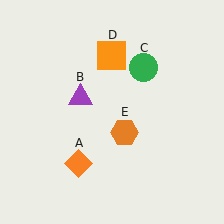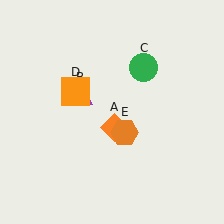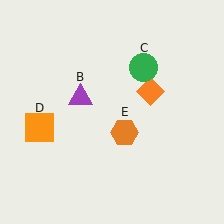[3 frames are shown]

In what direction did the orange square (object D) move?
The orange square (object D) moved down and to the left.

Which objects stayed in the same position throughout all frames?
Purple triangle (object B) and green circle (object C) and orange hexagon (object E) remained stationary.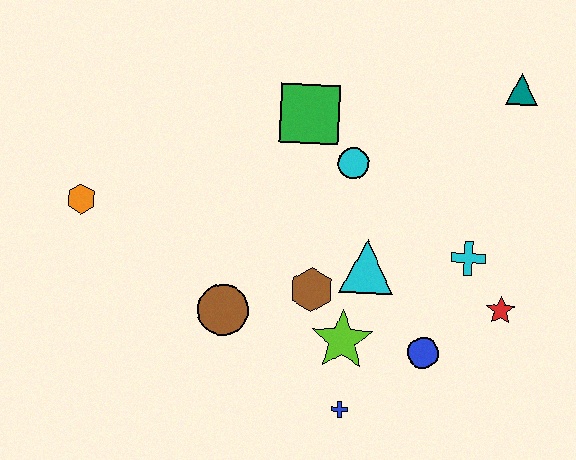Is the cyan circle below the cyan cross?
No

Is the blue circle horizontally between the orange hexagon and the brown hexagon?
No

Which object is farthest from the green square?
The blue cross is farthest from the green square.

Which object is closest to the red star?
The cyan cross is closest to the red star.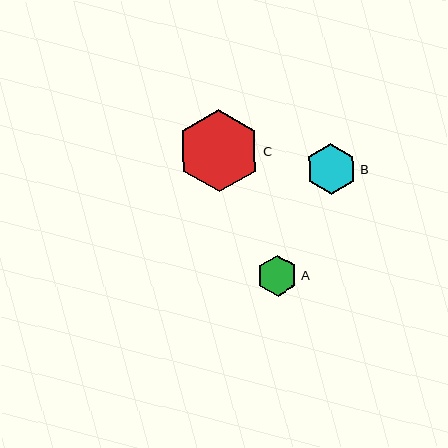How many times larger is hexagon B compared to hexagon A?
Hexagon B is approximately 1.2 times the size of hexagon A.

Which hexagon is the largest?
Hexagon C is the largest with a size of approximately 82 pixels.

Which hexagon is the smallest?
Hexagon A is the smallest with a size of approximately 41 pixels.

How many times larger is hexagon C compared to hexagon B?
Hexagon C is approximately 1.6 times the size of hexagon B.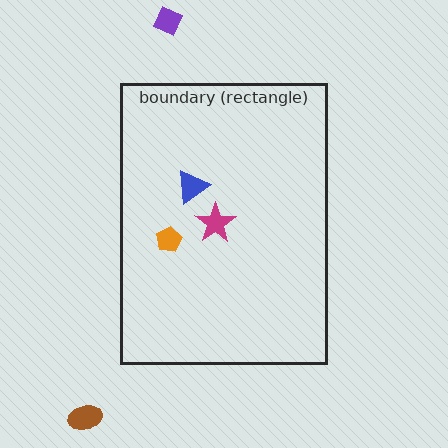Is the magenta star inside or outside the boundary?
Inside.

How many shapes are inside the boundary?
3 inside, 2 outside.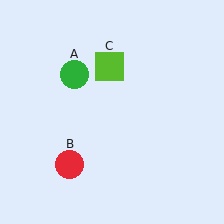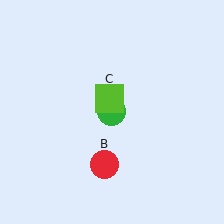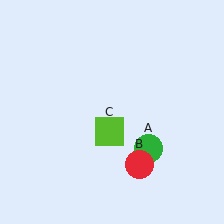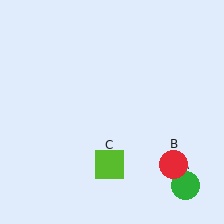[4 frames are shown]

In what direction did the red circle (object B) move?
The red circle (object B) moved right.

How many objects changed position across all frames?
3 objects changed position: green circle (object A), red circle (object B), lime square (object C).